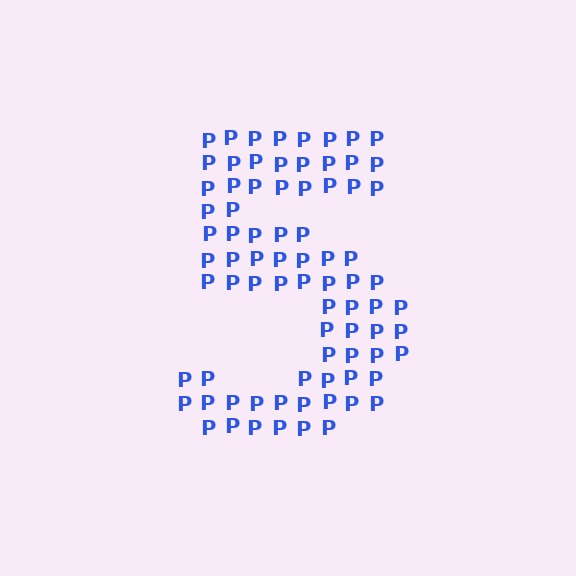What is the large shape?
The large shape is the digit 5.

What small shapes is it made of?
It is made of small letter P's.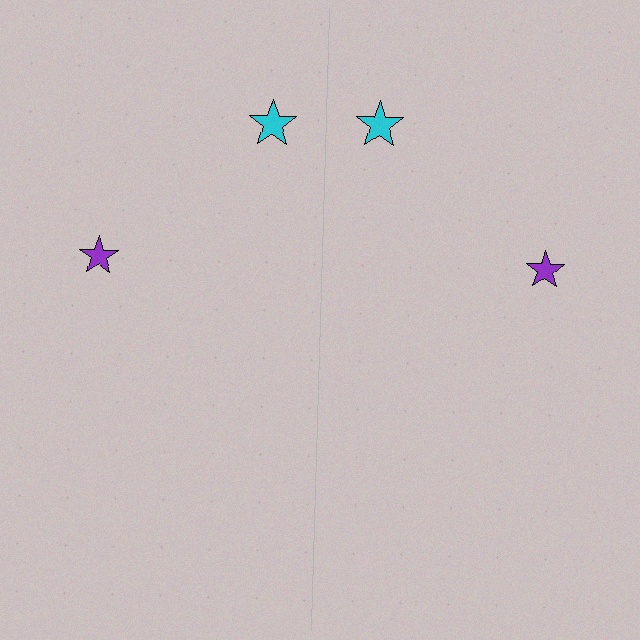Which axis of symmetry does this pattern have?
The pattern has a vertical axis of symmetry running through the center of the image.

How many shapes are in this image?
There are 4 shapes in this image.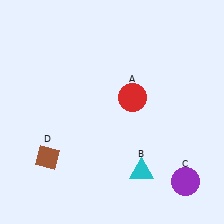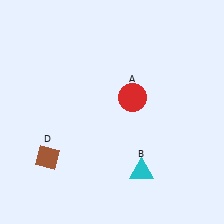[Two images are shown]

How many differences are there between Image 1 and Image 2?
There is 1 difference between the two images.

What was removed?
The purple circle (C) was removed in Image 2.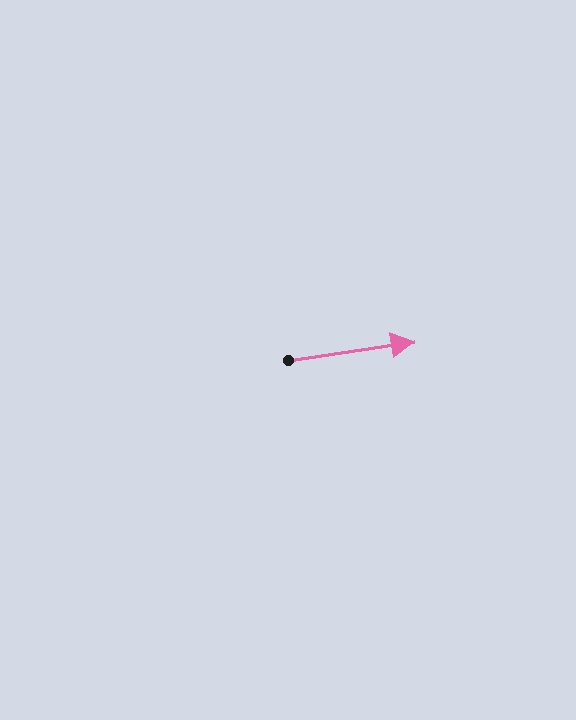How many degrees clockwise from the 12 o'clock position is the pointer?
Approximately 82 degrees.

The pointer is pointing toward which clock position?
Roughly 3 o'clock.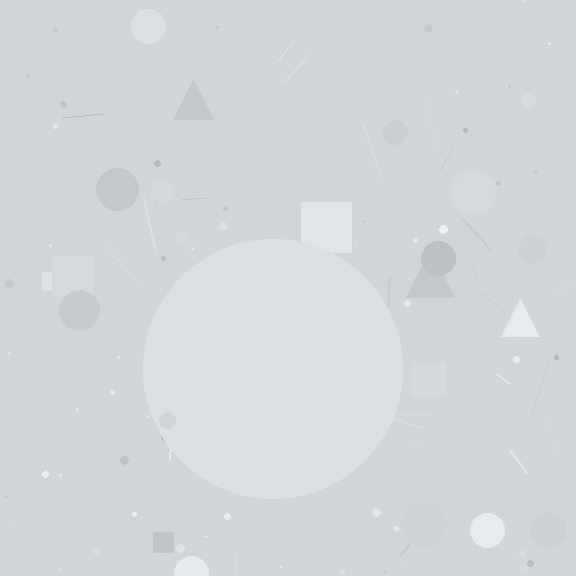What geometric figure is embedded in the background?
A circle is embedded in the background.